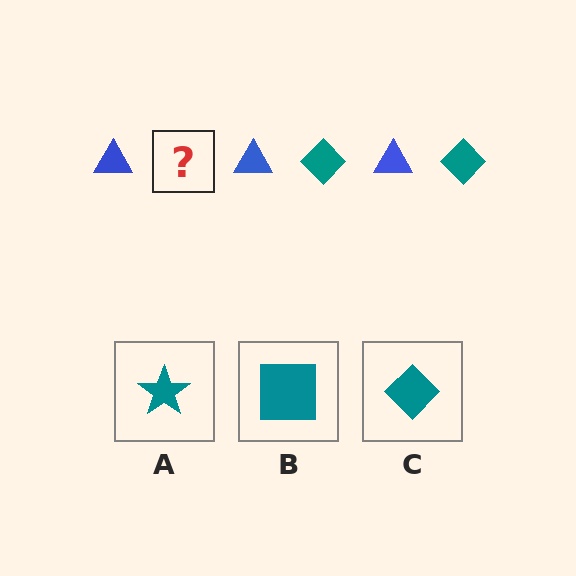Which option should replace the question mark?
Option C.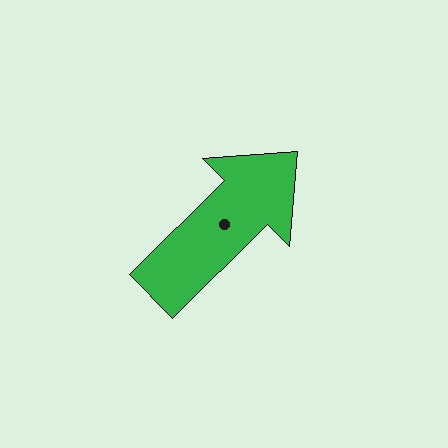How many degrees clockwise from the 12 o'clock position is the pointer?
Approximately 45 degrees.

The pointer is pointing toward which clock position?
Roughly 2 o'clock.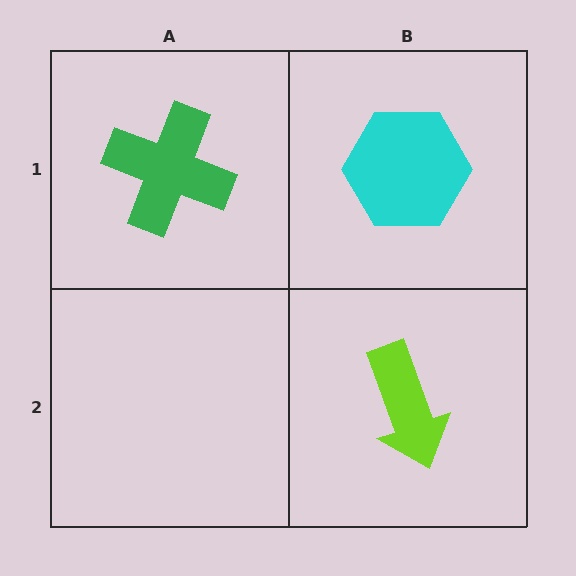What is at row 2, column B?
A lime arrow.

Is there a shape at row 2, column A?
No, that cell is empty.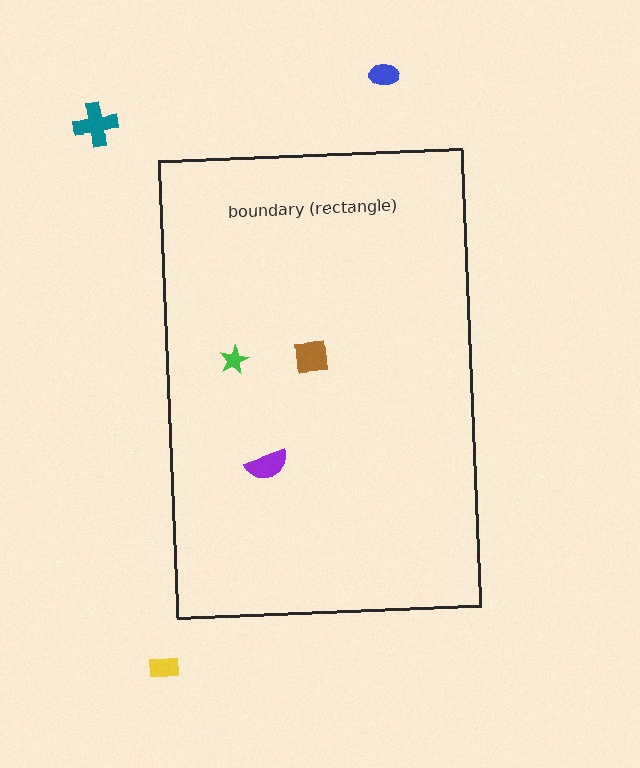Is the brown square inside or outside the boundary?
Inside.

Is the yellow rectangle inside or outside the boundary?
Outside.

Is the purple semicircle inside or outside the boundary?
Inside.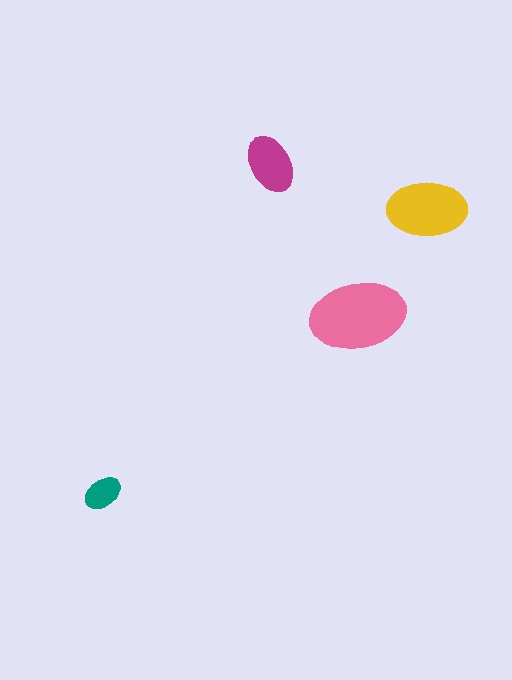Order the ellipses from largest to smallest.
the pink one, the yellow one, the magenta one, the teal one.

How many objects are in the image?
There are 4 objects in the image.